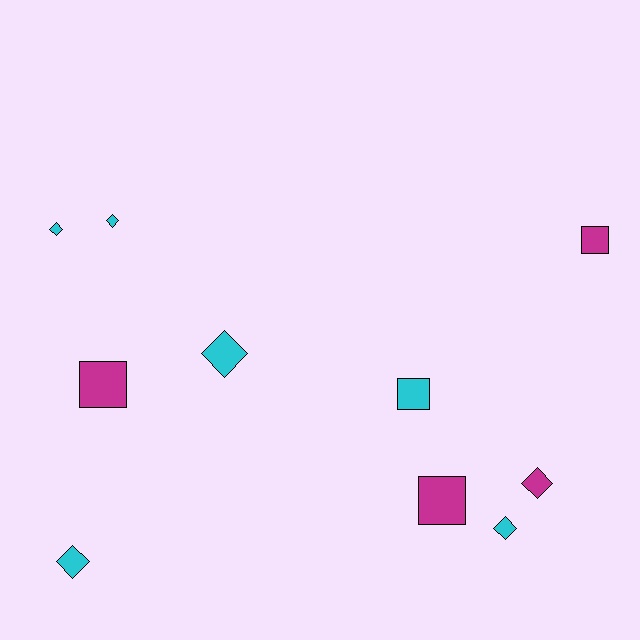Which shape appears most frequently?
Diamond, with 6 objects.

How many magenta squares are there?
There are 3 magenta squares.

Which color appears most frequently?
Cyan, with 6 objects.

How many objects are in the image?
There are 10 objects.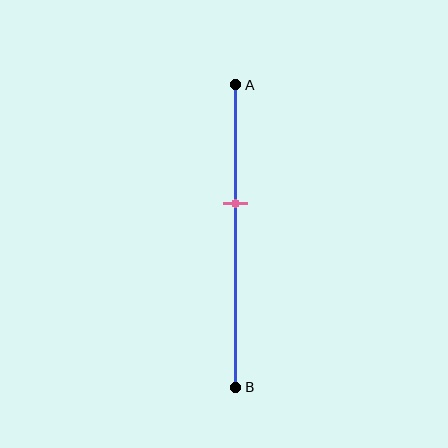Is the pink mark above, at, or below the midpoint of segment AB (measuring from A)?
The pink mark is above the midpoint of segment AB.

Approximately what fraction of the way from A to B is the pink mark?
The pink mark is approximately 40% of the way from A to B.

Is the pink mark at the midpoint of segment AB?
No, the mark is at about 40% from A, not at the 50% midpoint.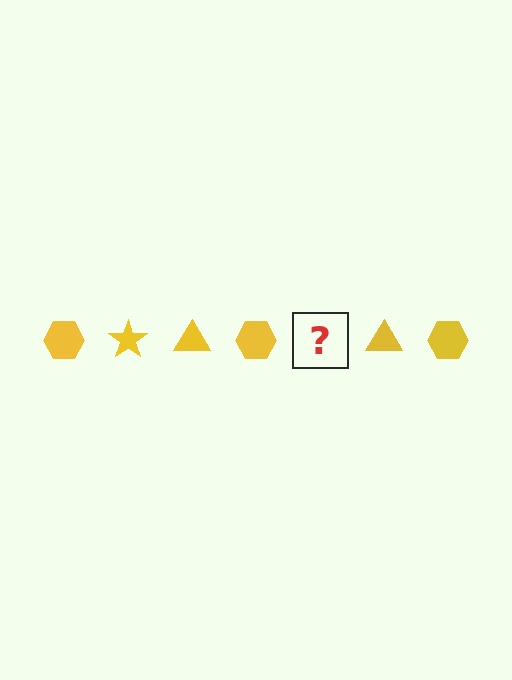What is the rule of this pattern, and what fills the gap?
The rule is that the pattern cycles through hexagon, star, triangle shapes in yellow. The gap should be filled with a yellow star.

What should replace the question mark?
The question mark should be replaced with a yellow star.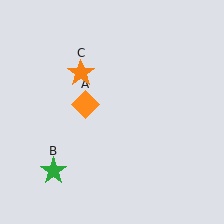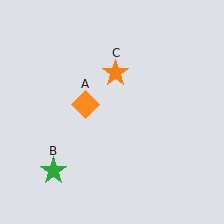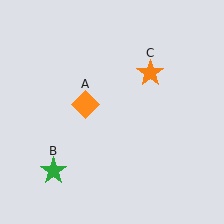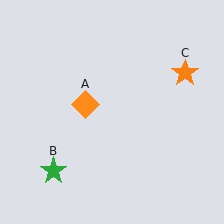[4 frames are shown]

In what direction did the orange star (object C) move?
The orange star (object C) moved right.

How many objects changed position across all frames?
1 object changed position: orange star (object C).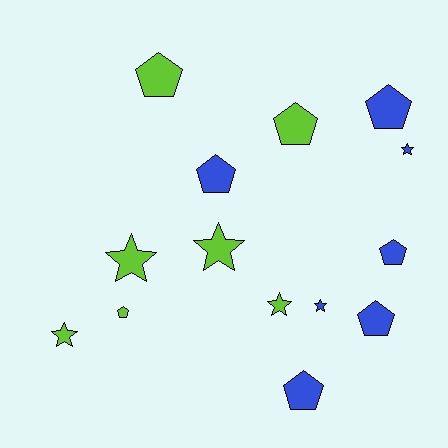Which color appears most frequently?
Lime, with 7 objects.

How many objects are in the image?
There are 14 objects.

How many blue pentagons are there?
There are 5 blue pentagons.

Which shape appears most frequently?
Pentagon, with 8 objects.